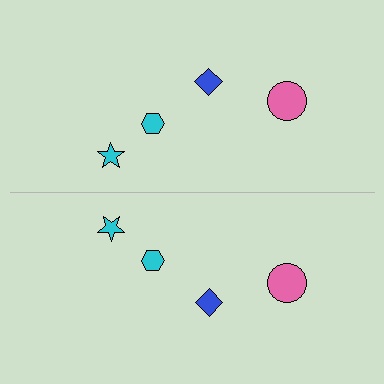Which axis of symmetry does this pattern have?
The pattern has a horizontal axis of symmetry running through the center of the image.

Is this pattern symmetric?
Yes, this pattern has bilateral (reflection) symmetry.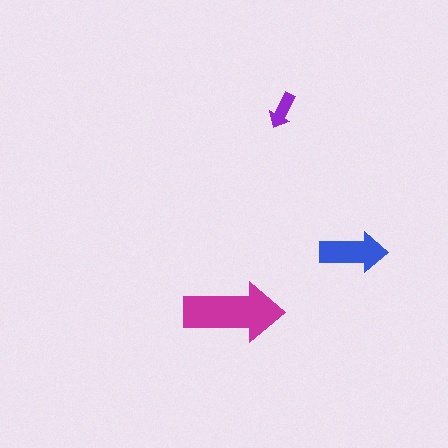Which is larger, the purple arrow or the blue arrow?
The blue one.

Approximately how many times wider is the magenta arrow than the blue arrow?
About 1.5 times wider.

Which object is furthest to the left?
The magenta arrow is leftmost.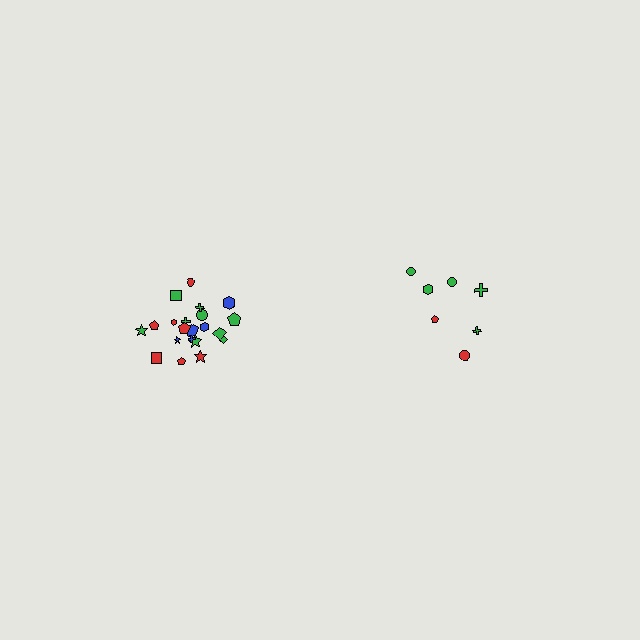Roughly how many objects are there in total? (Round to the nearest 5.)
Roughly 30 objects in total.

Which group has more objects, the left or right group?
The left group.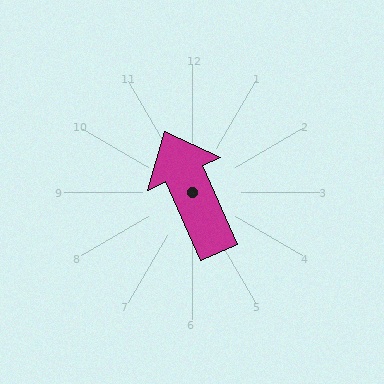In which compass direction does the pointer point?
Northwest.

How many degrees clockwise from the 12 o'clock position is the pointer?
Approximately 336 degrees.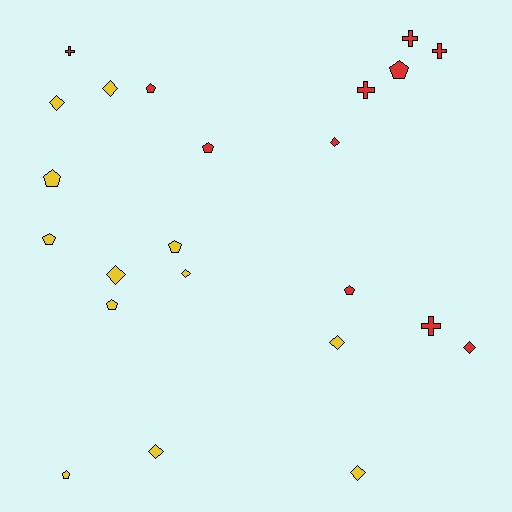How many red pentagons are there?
There are 4 red pentagons.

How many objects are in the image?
There are 23 objects.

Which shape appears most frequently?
Diamond, with 9 objects.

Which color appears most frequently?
Yellow, with 12 objects.